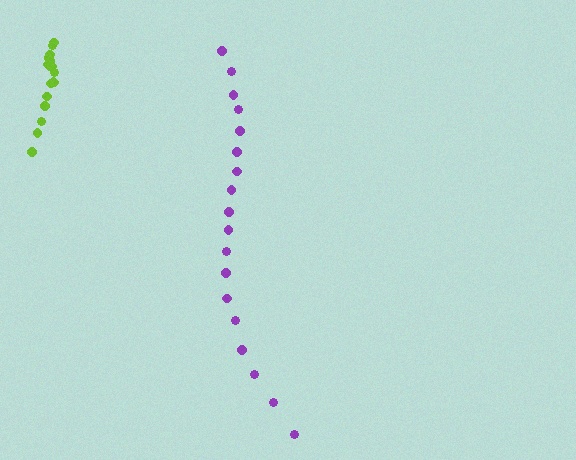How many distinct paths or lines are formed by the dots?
There are 2 distinct paths.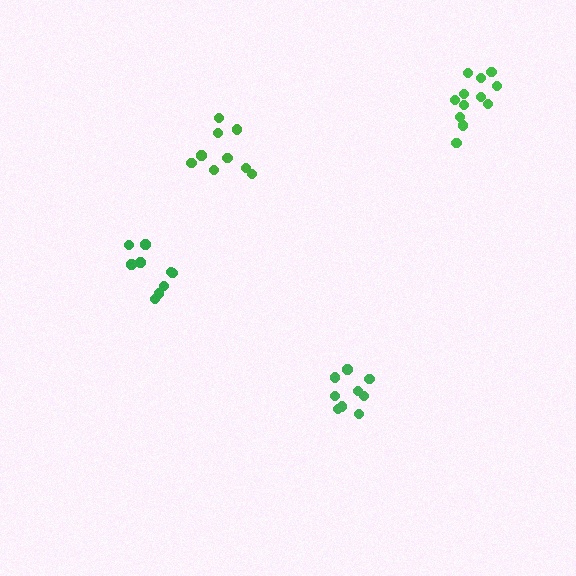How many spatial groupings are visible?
There are 4 spatial groupings.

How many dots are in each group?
Group 1: 9 dots, Group 2: 12 dots, Group 3: 9 dots, Group 4: 9 dots (39 total).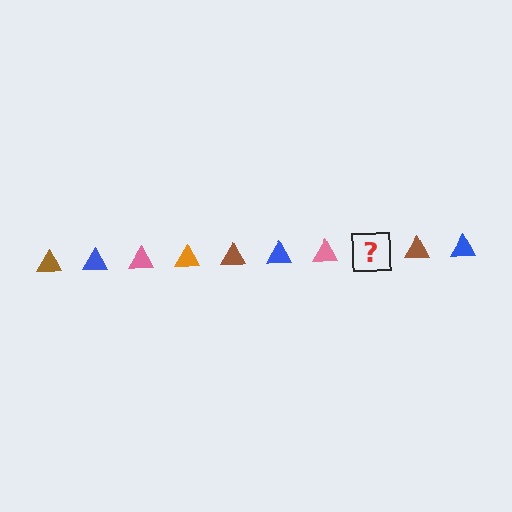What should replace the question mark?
The question mark should be replaced with an orange triangle.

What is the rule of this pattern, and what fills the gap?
The rule is that the pattern cycles through brown, blue, pink, orange triangles. The gap should be filled with an orange triangle.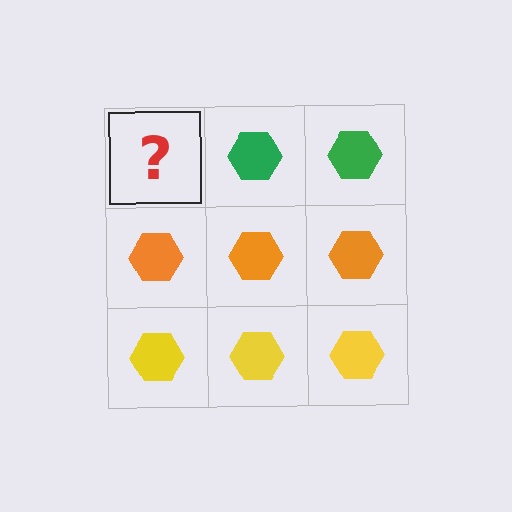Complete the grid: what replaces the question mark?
The question mark should be replaced with a green hexagon.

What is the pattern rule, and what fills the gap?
The rule is that each row has a consistent color. The gap should be filled with a green hexagon.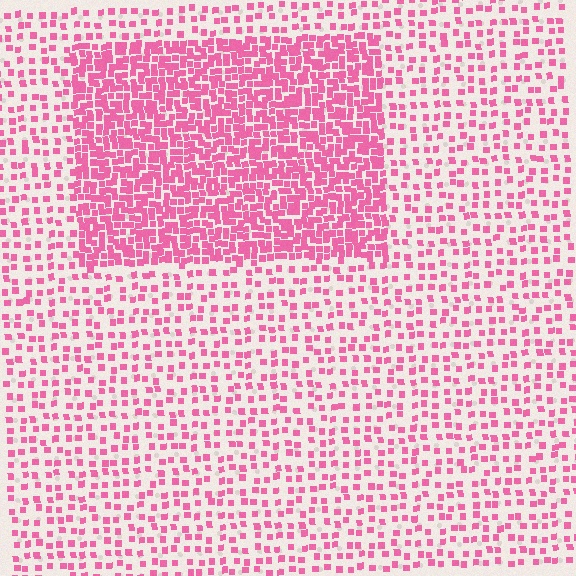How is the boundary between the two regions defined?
The boundary is defined by a change in element density (approximately 2.5x ratio). All elements are the same color, size, and shape.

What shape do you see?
I see a rectangle.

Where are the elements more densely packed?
The elements are more densely packed inside the rectangle boundary.